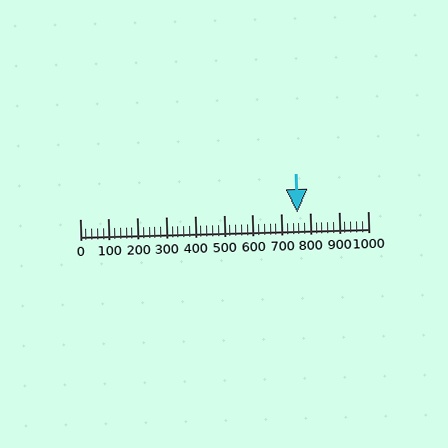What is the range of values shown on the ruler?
The ruler shows values from 0 to 1000.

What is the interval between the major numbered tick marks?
The major tick marks are spaced 100 units apart.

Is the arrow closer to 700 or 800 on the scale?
The arrow is closer to 800.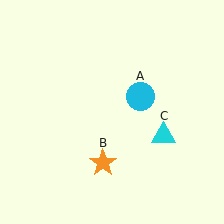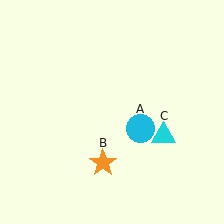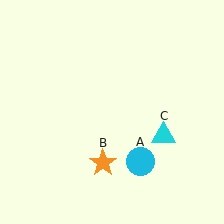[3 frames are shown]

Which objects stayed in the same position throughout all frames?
Orange star (object B) and cyan triangle (object C) remained stationary.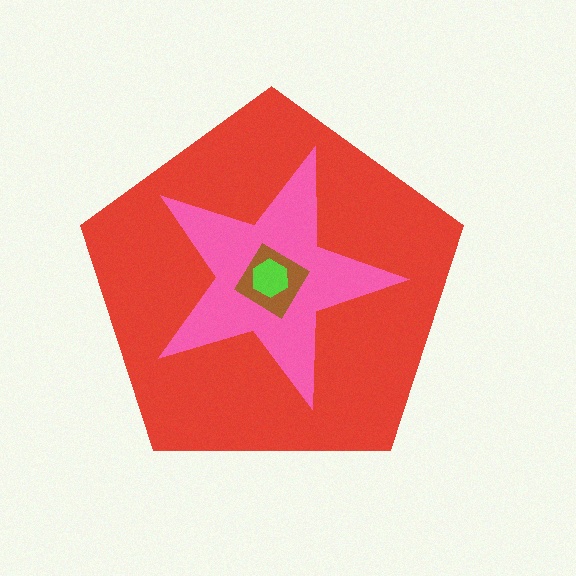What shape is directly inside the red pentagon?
The pink star.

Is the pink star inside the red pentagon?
Yes.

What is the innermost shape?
The lime hexagon.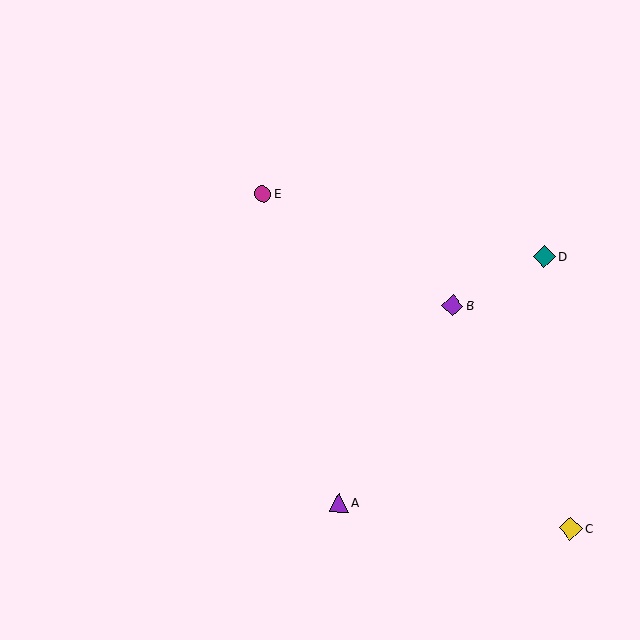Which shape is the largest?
The teal diamond (labeled D) is the largest.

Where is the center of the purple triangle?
The center of the purple triangle is at (339, 502).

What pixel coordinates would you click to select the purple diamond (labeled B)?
Click at (452, 305) to select the purple diamond B.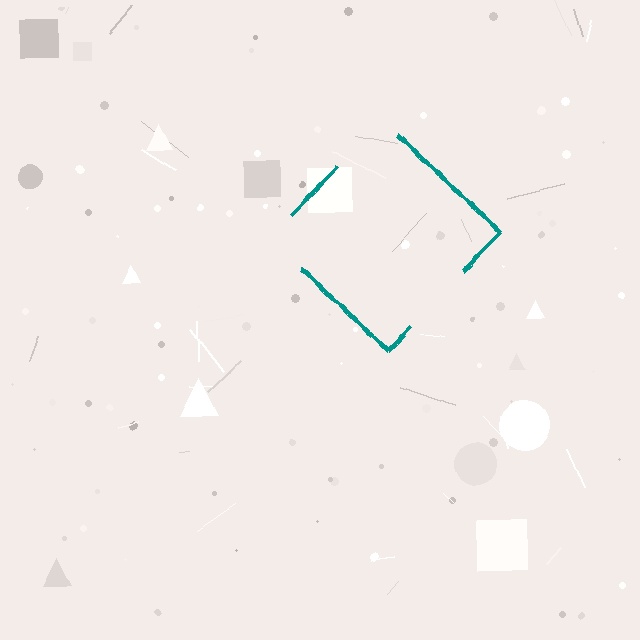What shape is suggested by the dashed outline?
The dashed outline suggests a diamond.